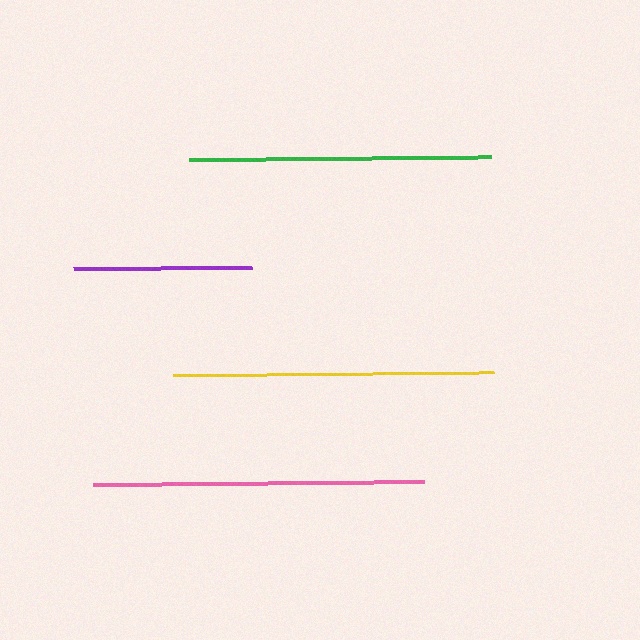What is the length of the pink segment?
The pink segment is approximately 331 pixels long.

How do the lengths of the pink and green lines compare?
The pink and green lines are approximately the same length.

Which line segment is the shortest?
The purple line is the shortest at approximately 179 pixels.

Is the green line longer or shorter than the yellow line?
The yellow line is longer than the green line.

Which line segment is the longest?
The pink line is the longest at approximately 331 pixels.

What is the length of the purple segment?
The purple segment is approximately 179 pixels long.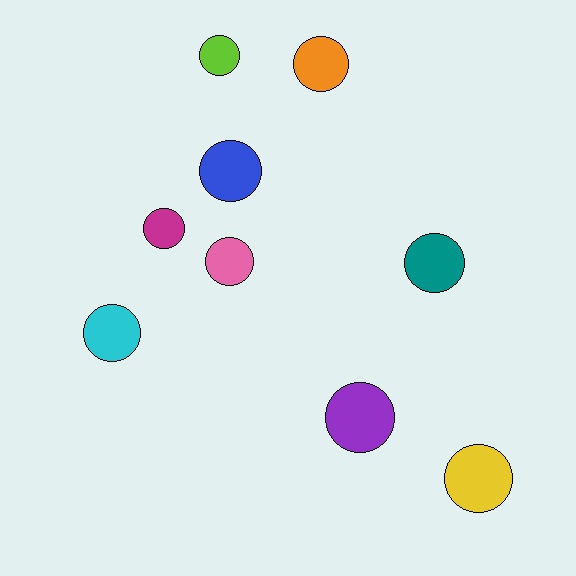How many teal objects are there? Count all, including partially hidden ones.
There is 1 teal object.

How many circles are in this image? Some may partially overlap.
There are 9 circles.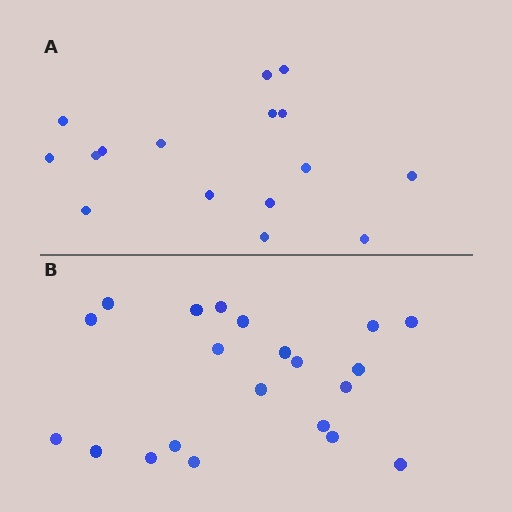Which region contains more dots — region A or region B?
Region B (the bottom region) has more dots.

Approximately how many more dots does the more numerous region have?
Region B has about 5 more dots than region A.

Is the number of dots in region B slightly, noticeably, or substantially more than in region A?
Region B has noticeably more, but not dramatically so. The ratio is roughly 1.3 to 1.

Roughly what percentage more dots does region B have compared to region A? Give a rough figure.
About 30% more.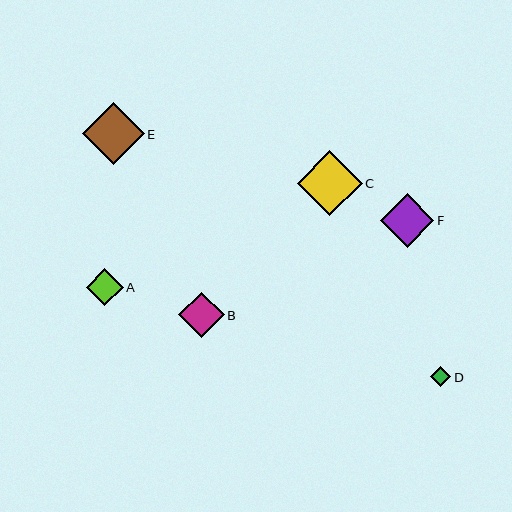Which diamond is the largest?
Diamond C is the largest with a size of approximately 65 pixels.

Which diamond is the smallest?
Diamond D is the smallest with a size of approximately 20 pixels.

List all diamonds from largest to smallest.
From largest to smallest: C, E, F, B, A, D.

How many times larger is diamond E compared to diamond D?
Diamond E is approximately 3.1 times the size of diamond D.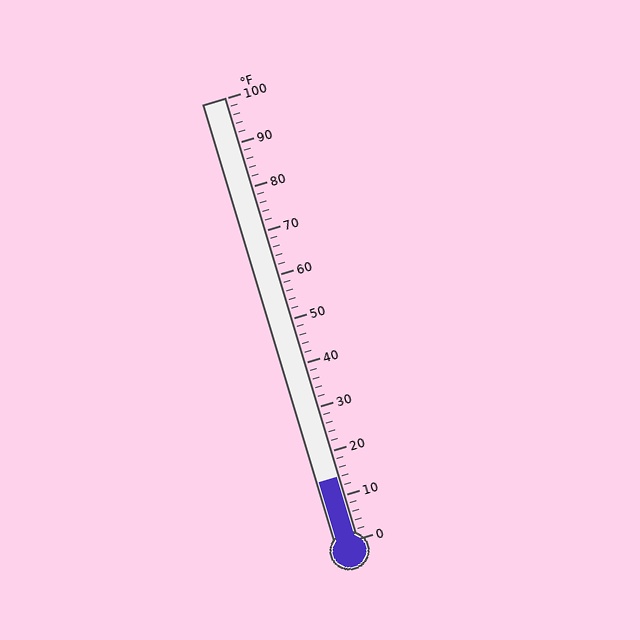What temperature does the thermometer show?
The thermometer shows approximately 14°F.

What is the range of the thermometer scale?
The thermometer scale ranges from 0°F to 100°F.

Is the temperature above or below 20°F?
The temperature is below 20°F.